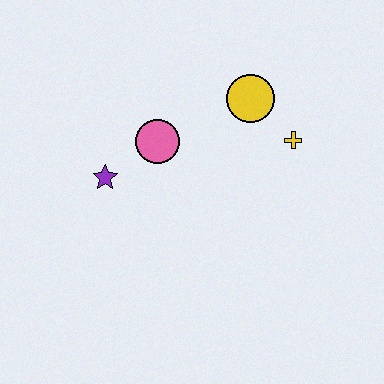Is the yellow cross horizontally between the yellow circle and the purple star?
No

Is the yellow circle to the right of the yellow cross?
No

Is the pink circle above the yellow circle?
No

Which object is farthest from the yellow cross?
The purple star is farthest from the yellow cross.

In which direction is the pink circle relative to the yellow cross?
The pink circle is to the left of the yellow cross.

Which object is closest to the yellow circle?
The yellow cross is closest to the yellow circle.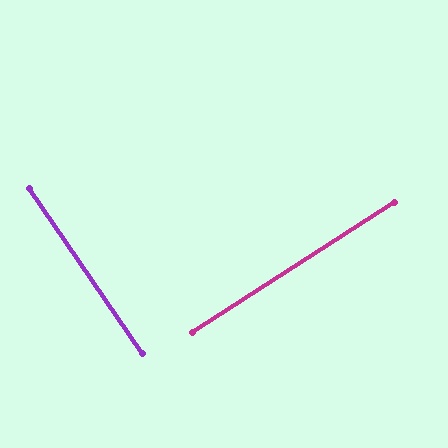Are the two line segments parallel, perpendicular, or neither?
Perpendicular — they meet at approximately 88°.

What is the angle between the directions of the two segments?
Approximately 88 degrees.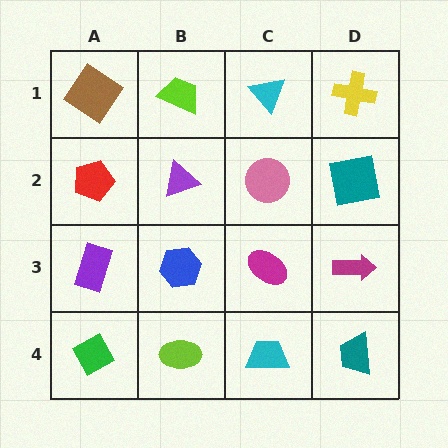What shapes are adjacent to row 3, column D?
A teal square (row 2, column D), a teal trapezoid (row 4, column D), a magenta ellipse (row 3, column C).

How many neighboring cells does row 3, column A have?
3.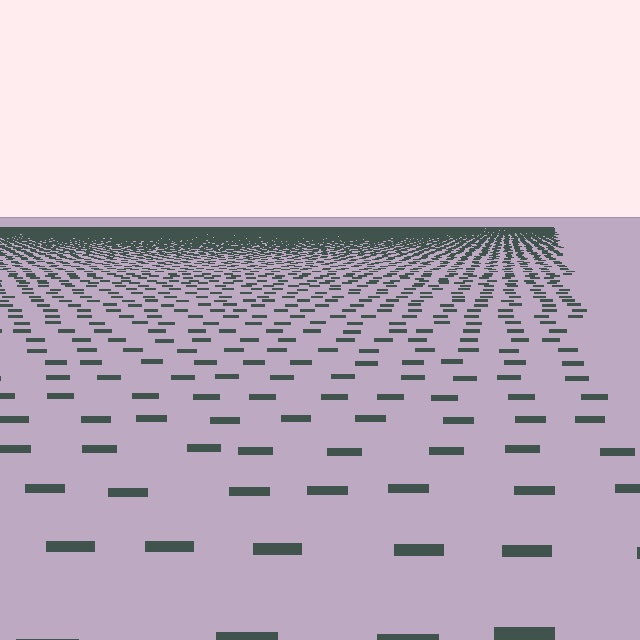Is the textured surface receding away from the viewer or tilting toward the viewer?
The surface is receding away from the viewer. Texture elements get smaller and denser toward the top.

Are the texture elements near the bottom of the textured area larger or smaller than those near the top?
Larger. Near the bottom, elements are closer to the viewer and appear at a bigger on-screen size.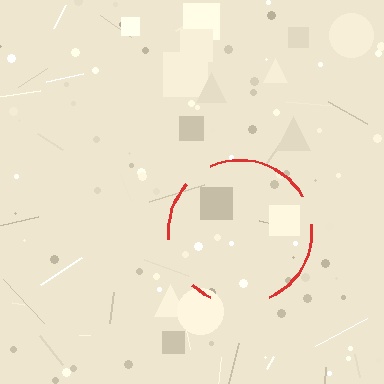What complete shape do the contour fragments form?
The contour fragments form a circle.